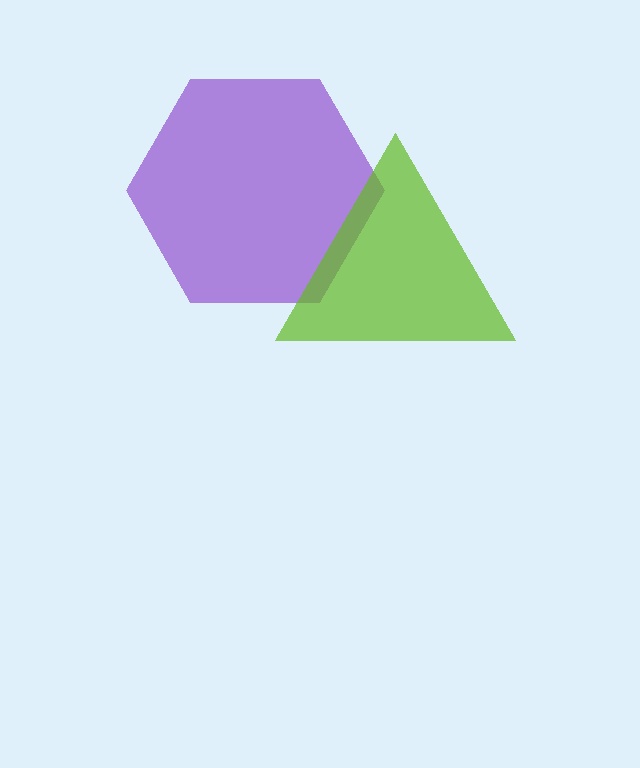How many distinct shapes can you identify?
There are 2 distinct shapes: a purple hexagon, a lime triangle.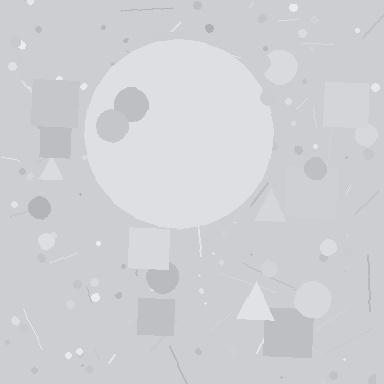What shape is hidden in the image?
A circle is hidden in the image.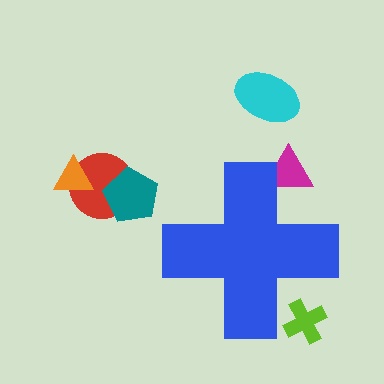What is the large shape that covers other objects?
A blue cross.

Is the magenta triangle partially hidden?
Yes, the magenta triangle is partially hidden behind the blue cross.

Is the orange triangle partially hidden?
No, the orange triangle is fully visible.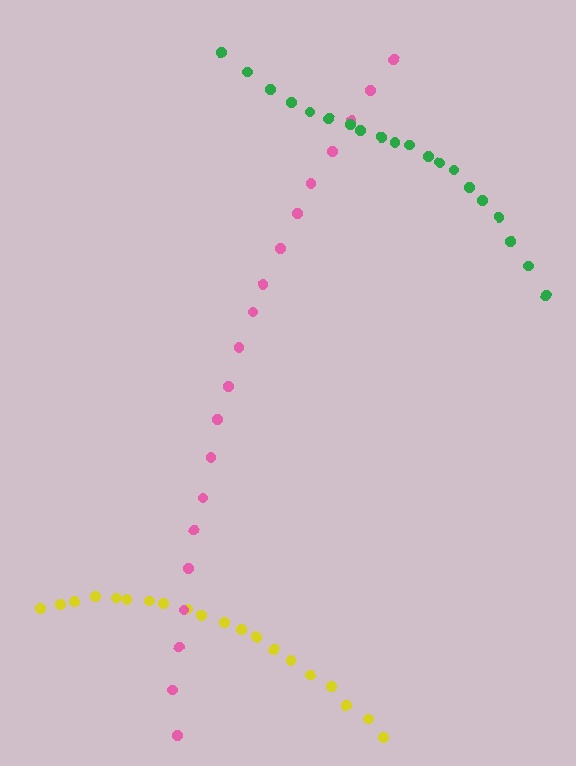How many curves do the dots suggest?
There are 3 distinct paths.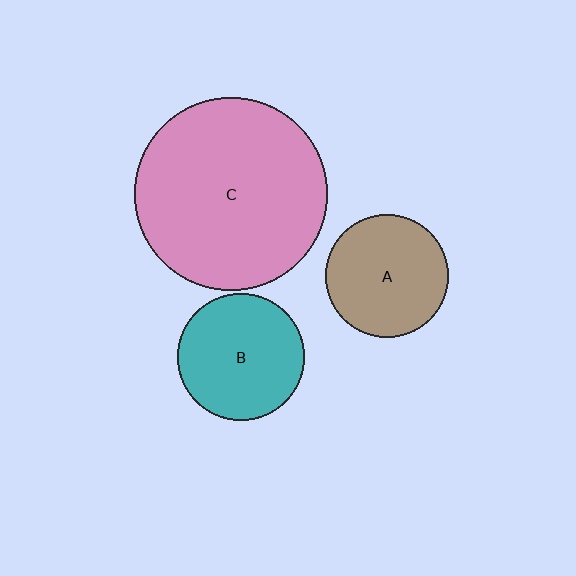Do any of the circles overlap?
No, none of the circles overlap.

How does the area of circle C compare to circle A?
Approximately 2.5 times.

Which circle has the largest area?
Circle C (pink).